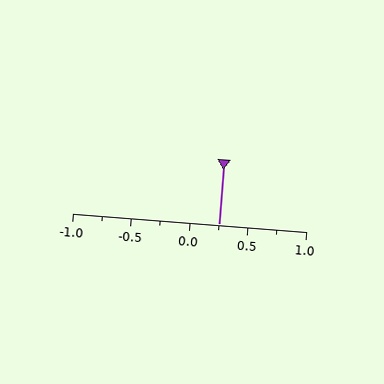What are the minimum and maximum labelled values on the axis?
The axis runs from -1.0 to 1.0.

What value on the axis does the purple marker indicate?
The marker indicates approximately 0.25.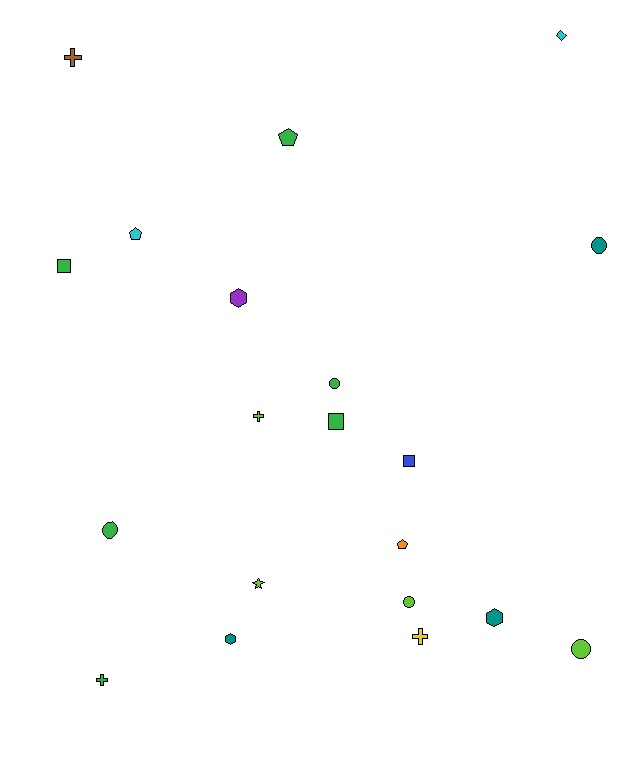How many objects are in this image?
There are 20 objects.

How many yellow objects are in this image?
There is 1 yellow object.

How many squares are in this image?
There are 3 squares.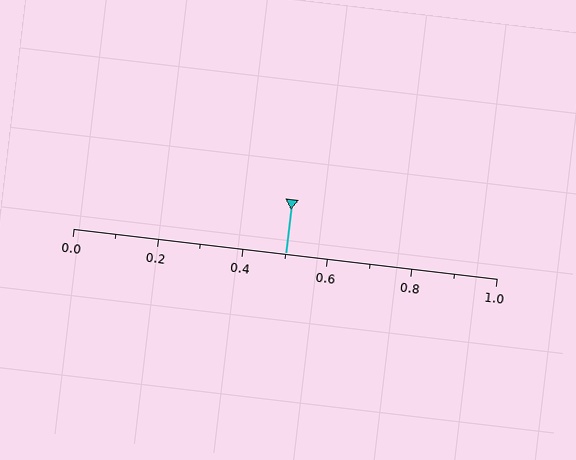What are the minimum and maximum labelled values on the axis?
The axis runs from 0.0 to 1.0.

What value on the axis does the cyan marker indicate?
The marker indicates approximately 0.5.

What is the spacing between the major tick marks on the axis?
The major ticks are spaced 0.2 apart.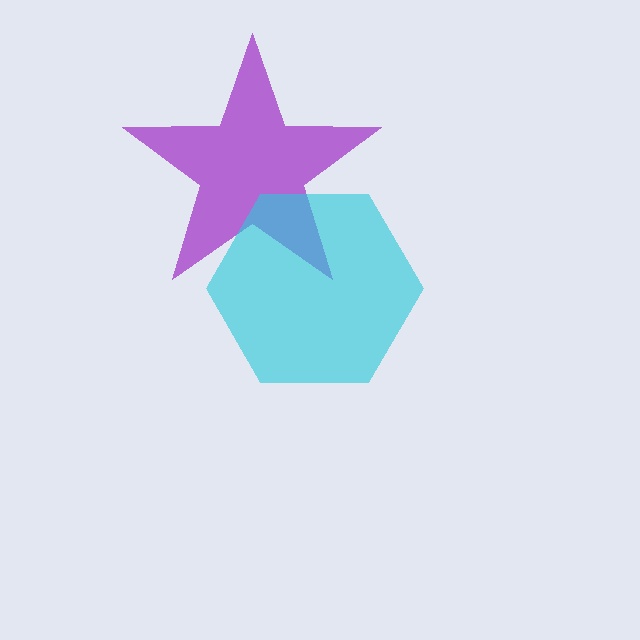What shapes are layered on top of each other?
The layered shapes are: a purple star, a cyan hexagon.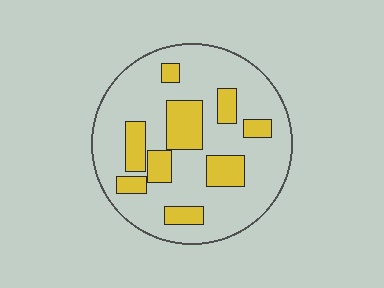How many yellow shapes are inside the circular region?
9.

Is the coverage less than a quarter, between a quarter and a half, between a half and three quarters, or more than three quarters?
Less than a quarter.